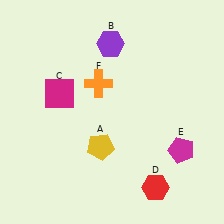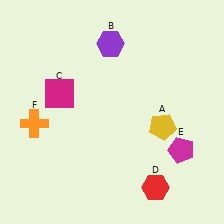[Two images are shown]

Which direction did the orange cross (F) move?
The orange cross (F) moved left.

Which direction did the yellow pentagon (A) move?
The yellow pentagon (A) moved right.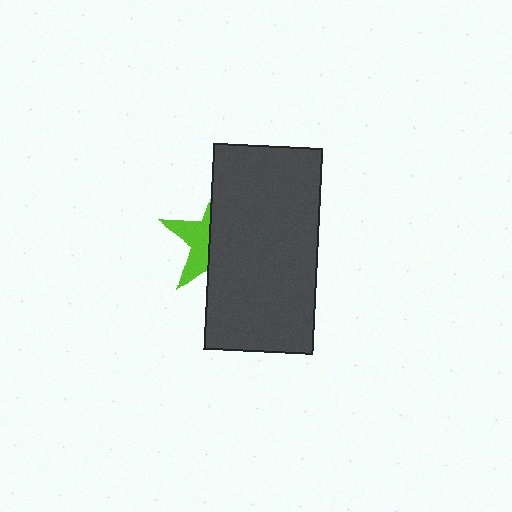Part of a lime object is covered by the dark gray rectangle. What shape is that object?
It is a star.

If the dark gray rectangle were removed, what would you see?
You would see the complete lime star.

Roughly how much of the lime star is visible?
A small part of it is visible (roughly 38%).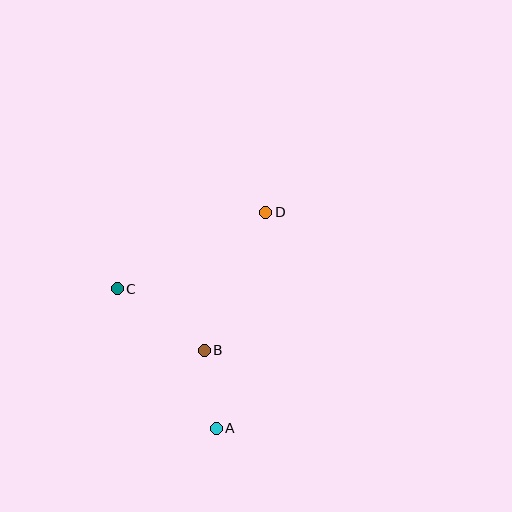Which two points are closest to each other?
Points A and B are closest to each other.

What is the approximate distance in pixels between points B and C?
The distance between B and C is approximately 107 pixels.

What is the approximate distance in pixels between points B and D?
The distance between B and D is approximately 151 pixels.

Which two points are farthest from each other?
Points A and D are farthest from each other.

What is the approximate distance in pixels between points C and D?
The distance between C and D is approximately 167 pixels.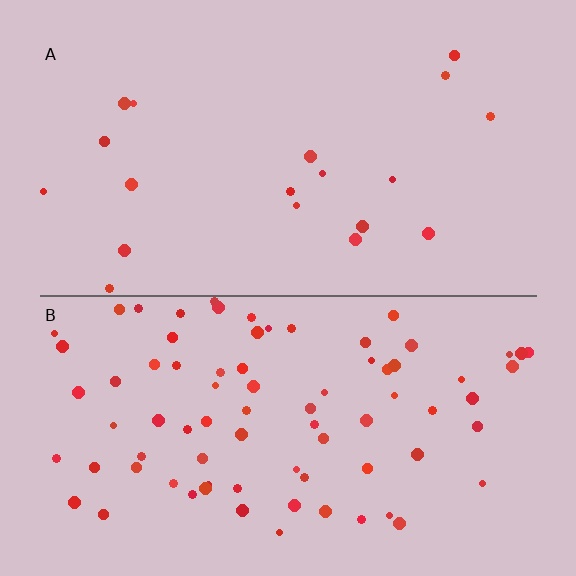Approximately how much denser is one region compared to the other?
Approximately 4.1× — region B over region A.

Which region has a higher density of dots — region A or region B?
B (the bottom).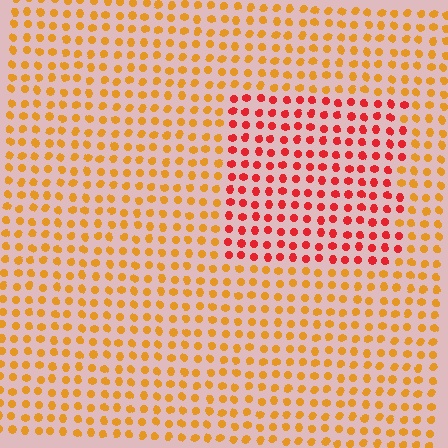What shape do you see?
I see a rectangle.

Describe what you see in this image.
The image is filled with small orange elements in a uniform arrangement. A rectangle-shaped region is visible where the elements are tinted to a slightly different hue, forming a subtle color boundary.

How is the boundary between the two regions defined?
The boundary is defined purely by a slight shift in hue (about 40 degrees). Spacing, size, and orientation are identical on both sides.